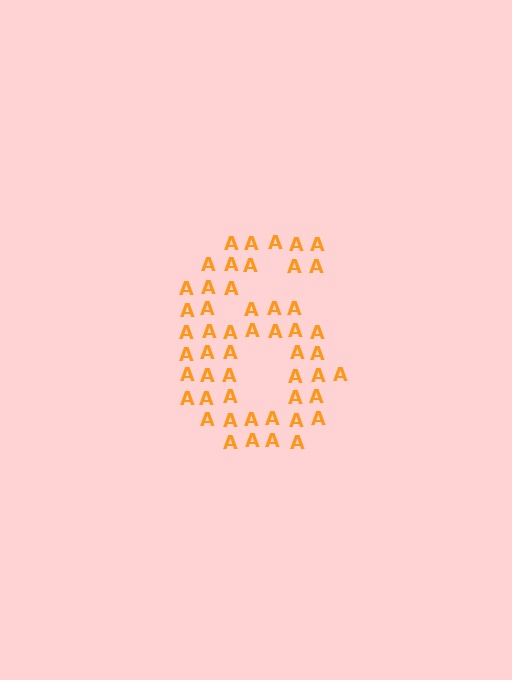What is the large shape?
The large shape is the digit 6.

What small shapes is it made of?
It is made of small letter A's.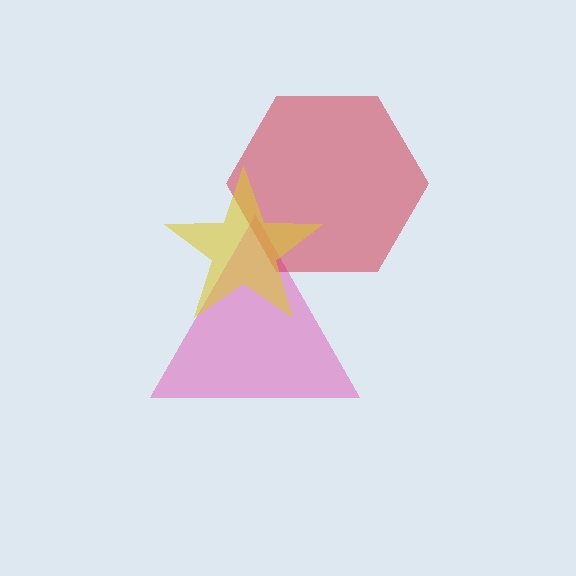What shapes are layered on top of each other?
The layered shapes are: a pink triangle, a red hexagon, a yellow star.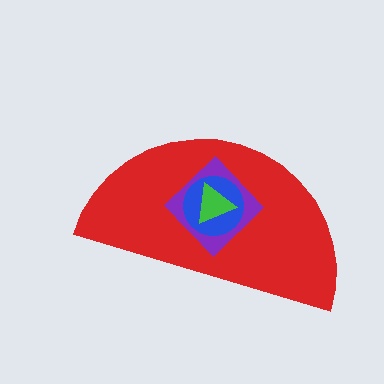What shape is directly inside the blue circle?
The green triangle.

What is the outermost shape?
The red semicircle.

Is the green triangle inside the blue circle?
Yes.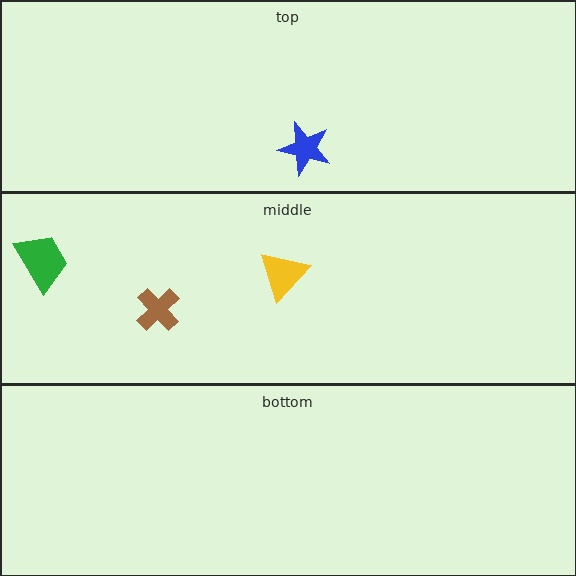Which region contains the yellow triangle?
The middle region.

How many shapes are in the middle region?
3.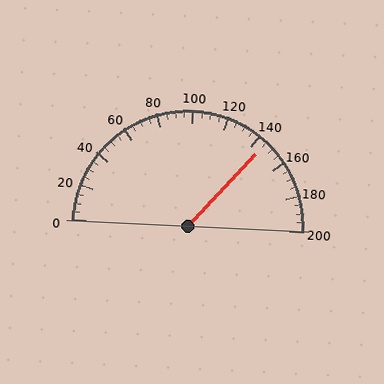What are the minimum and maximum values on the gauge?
The gauge ranges from 0 to 200.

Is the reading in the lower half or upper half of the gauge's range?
The reading is in the upper half of the range (0 to 200).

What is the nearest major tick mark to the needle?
The nearest major tick mark is 140.